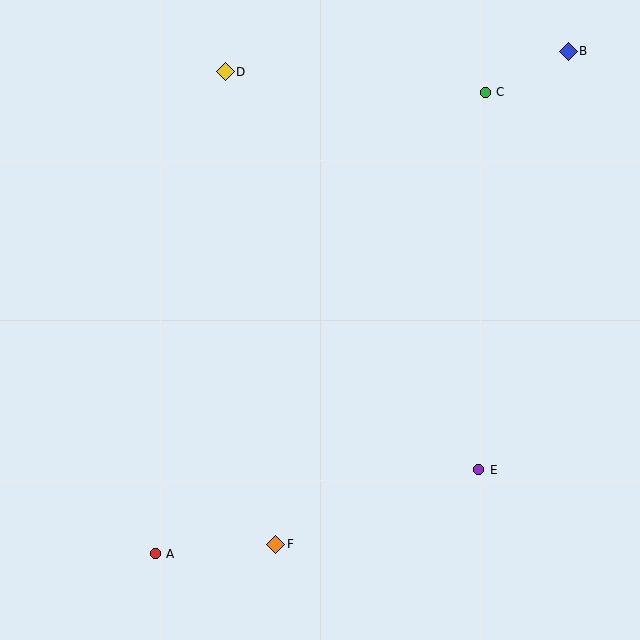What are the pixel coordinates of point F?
Point F is at (276, 544).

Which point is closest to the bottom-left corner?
Point A is closest to the bottom-left corner.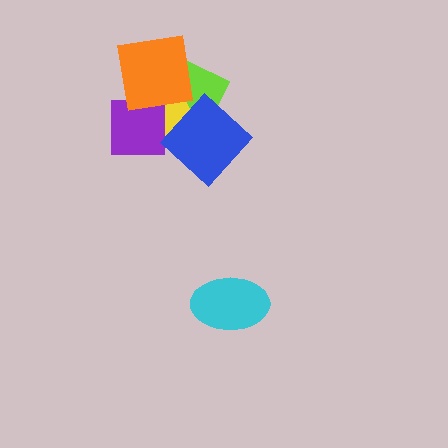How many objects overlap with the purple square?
2 objects overlap with the purple square.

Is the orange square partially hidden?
No, no other shape covers it.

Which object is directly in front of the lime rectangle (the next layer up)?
The yellow pentagon is directly in front of the lime rectangle.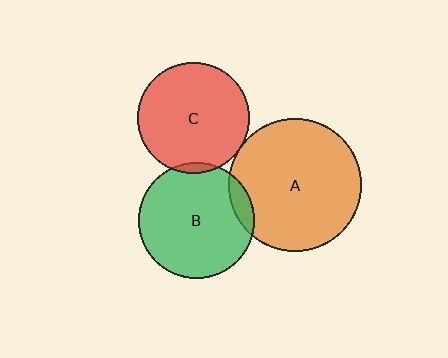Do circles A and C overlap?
Yes.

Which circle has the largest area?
Circle A (orange).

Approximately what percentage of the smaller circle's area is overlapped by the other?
Approximately 5%.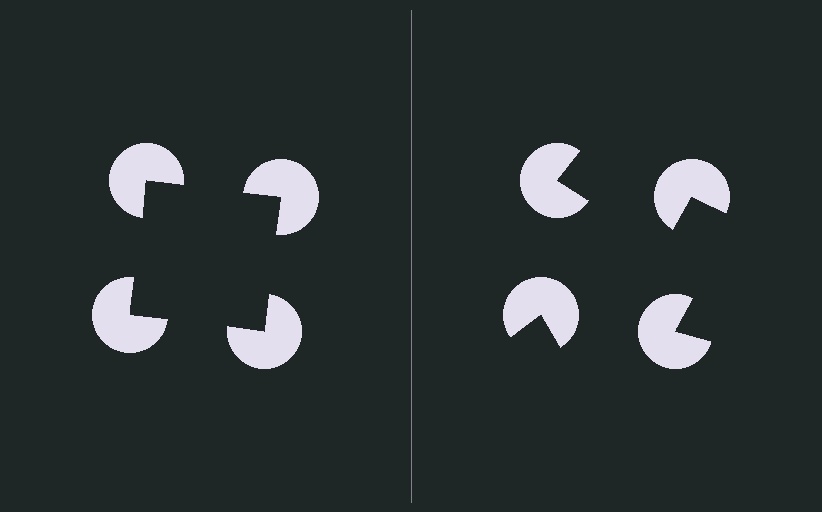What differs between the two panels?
The pac-man discs are positioned identically on both sides; only the wedge orientations differ. On the left they align to a square; on the right they are misaligned.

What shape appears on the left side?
An illusory square.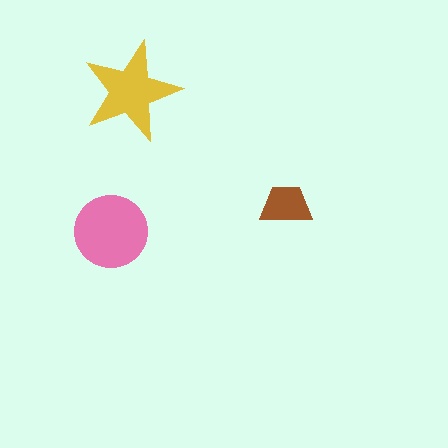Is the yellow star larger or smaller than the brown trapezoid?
Larger.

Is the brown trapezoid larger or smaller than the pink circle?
Smaller.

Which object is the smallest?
The brown trapezoid.